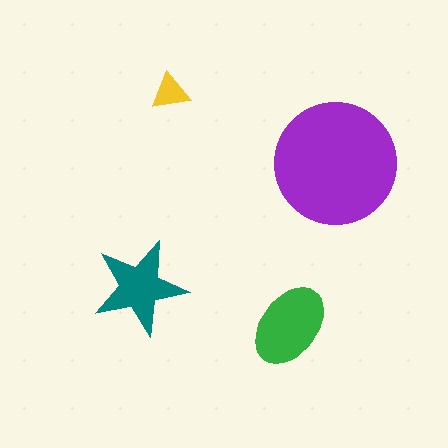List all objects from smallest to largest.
The yellow triangle, the teal star, the green ellipse, the purple circle.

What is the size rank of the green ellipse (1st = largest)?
2nd.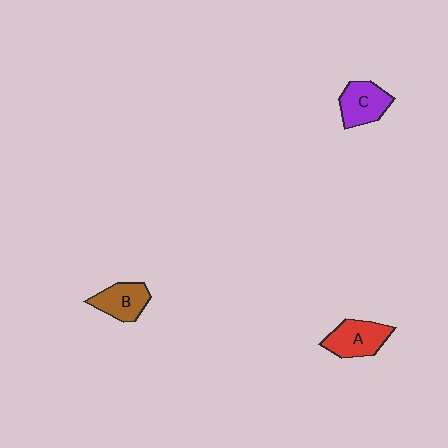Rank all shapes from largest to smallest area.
From largest to smallest: A (red), C (purple), B (brown).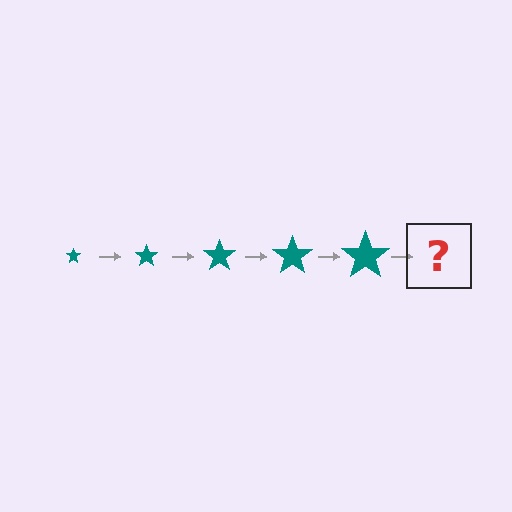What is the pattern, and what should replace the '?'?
The pattern is that the star gets progressively larger each step. The '?' should be a teal star, larger than the previous one.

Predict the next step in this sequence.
The next step is a teal star, larger than the previous one.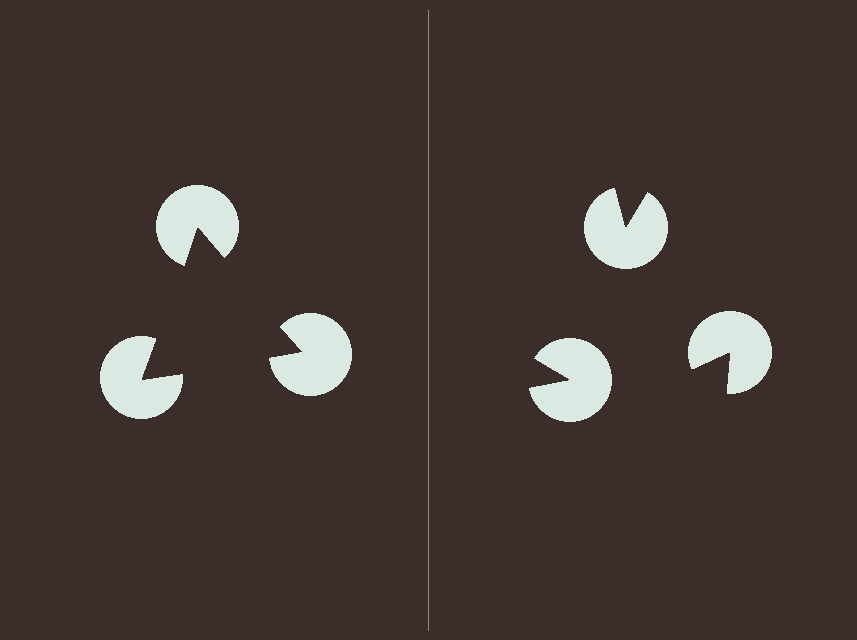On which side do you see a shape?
An illusory triangle appears on the left side. On the right side the wedge cuts are rotated, so no coherent shape forms.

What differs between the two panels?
The pac-man discs are positioned identically on both sides; only the wedge orientations differ. On the left they align to a triangle; on the right they are misaligned.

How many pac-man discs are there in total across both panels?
6 — 3 on each side.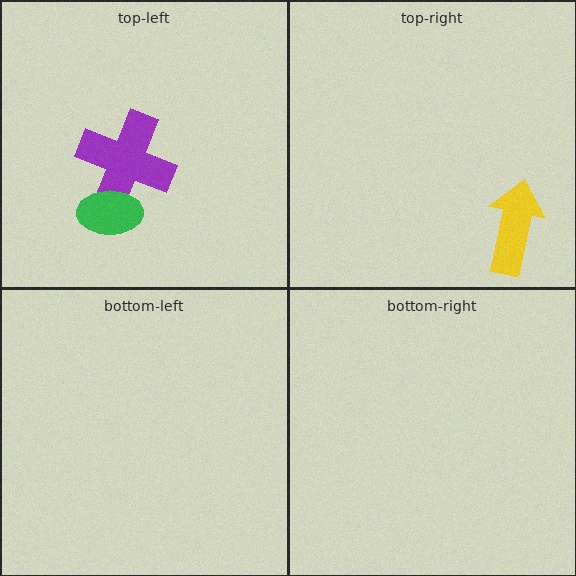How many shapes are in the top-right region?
1.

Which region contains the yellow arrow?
The top-right region.